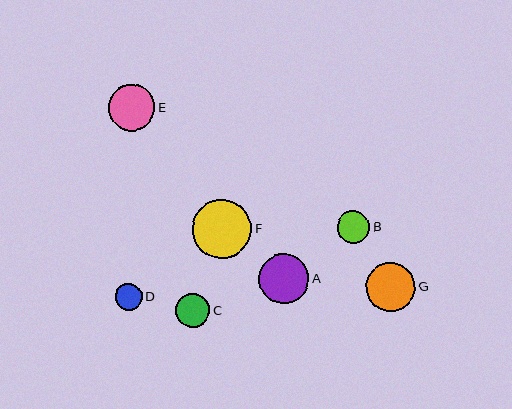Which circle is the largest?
Circle F is the largest with a size of approximately 59 pixels.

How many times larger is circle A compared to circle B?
Circle A is approximately 1.6 times the size of circle B.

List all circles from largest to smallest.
From largest to smallest: F, A, G, E, C, B, D.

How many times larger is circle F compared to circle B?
Circle F is approximately 1.8 times the size of circle B.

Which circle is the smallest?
Circle D is the smallest with a size of approximately 27 pixels.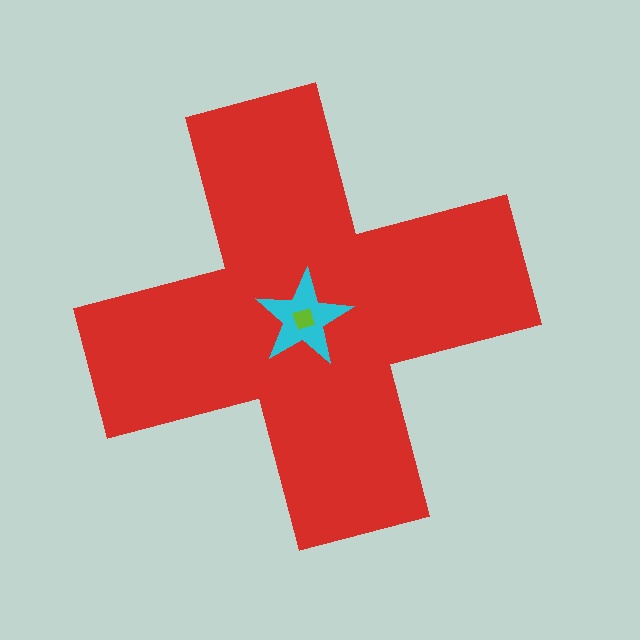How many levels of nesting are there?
3.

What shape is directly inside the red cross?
The cyan star.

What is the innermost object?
The lime square.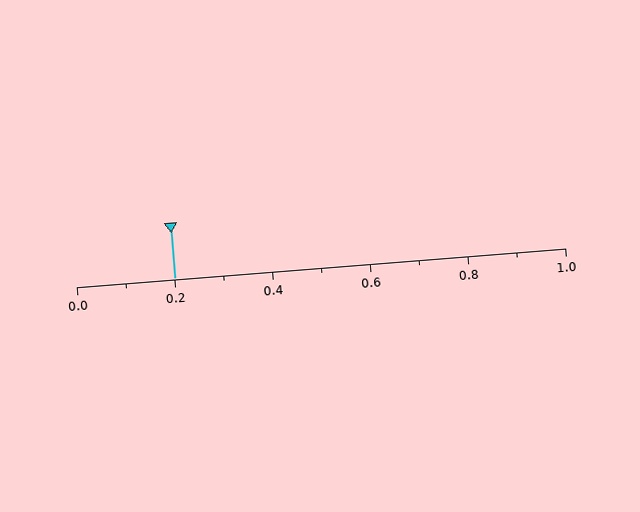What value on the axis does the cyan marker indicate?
The marker indicates approximately 0.2.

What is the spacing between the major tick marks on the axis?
The major ticks are spaced 0.2 apart.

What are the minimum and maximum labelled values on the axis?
The axis runs from 0.0 to 1.0.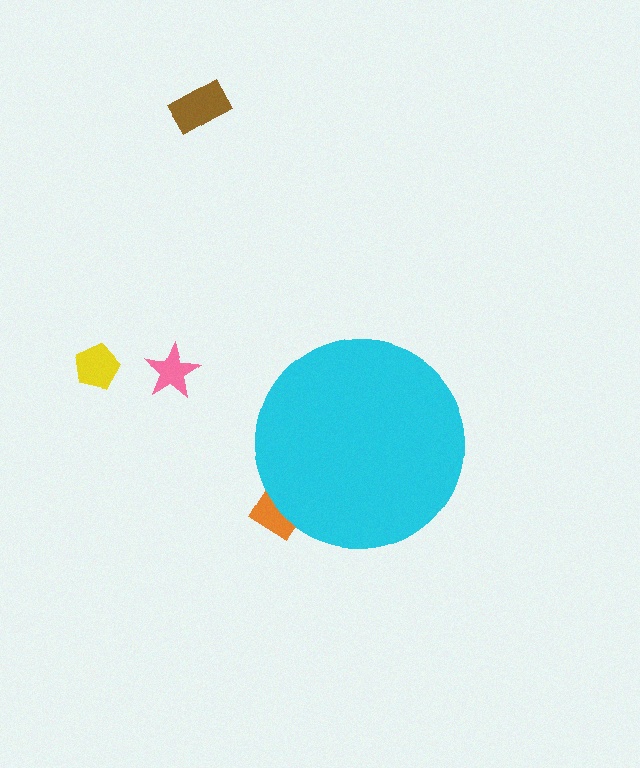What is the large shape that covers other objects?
A cyan circle.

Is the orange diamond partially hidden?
Yes, the orange diamond is partially hidden behind the cyan circle.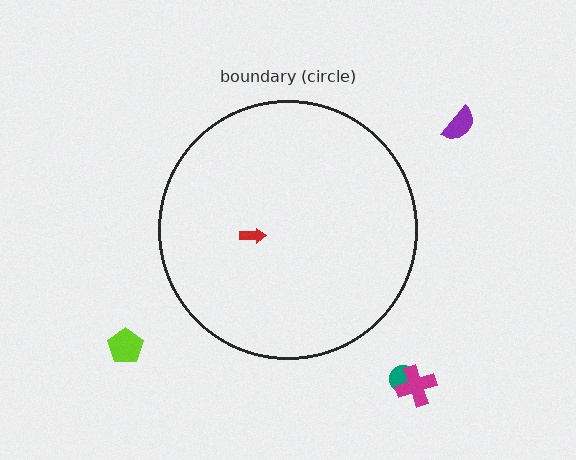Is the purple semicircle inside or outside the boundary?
Outside.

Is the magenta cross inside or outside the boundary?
Outside.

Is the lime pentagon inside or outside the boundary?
Outside.